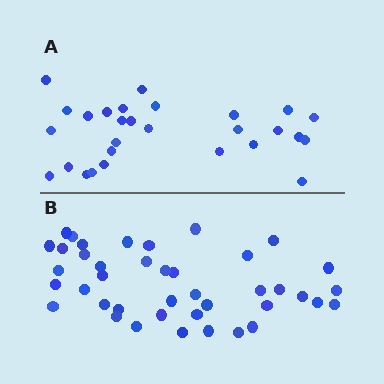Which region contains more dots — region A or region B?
Region B (the bottom region) has more dots.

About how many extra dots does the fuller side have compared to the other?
Region B has approximately 15 more dots than region A.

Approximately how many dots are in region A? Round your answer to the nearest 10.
About 30 dots. (The exact count is 28, which rounds to 30.)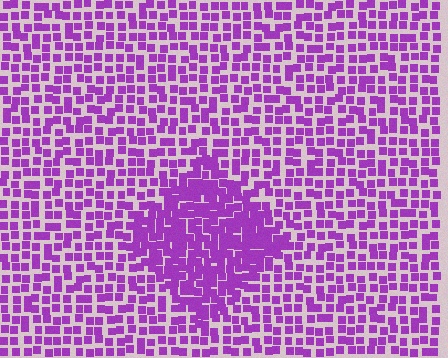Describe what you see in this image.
The image contains small purple elements arranged at two different densities. A diamond-shaped region is visible where the elements are more densely packed than the surrounding area.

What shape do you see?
I see a diamond.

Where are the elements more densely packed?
The elements are more densely packed inside the diamond boundary.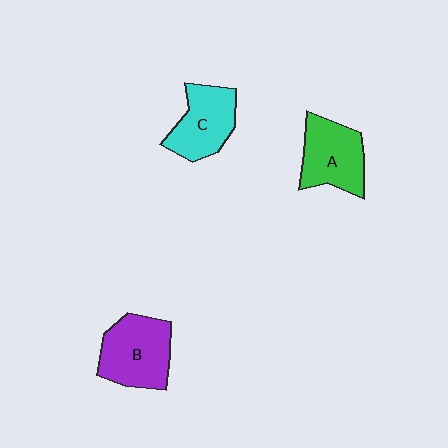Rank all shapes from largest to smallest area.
From largest to smallest: B (purple), A (green), C (cyan).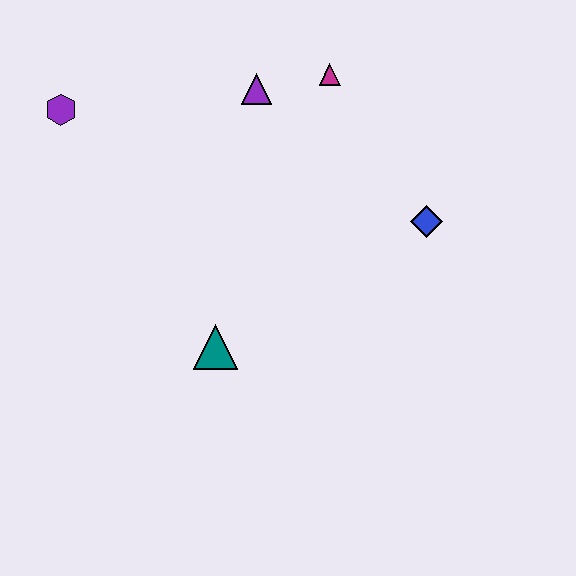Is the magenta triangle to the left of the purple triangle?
No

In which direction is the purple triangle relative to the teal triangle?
The purple triangle is above the teal triangle.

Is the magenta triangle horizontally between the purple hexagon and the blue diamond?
Yes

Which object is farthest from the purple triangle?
The teal triangle is farthest from the purple triangle.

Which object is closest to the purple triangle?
The magenta triangle is closest to the purple triangle.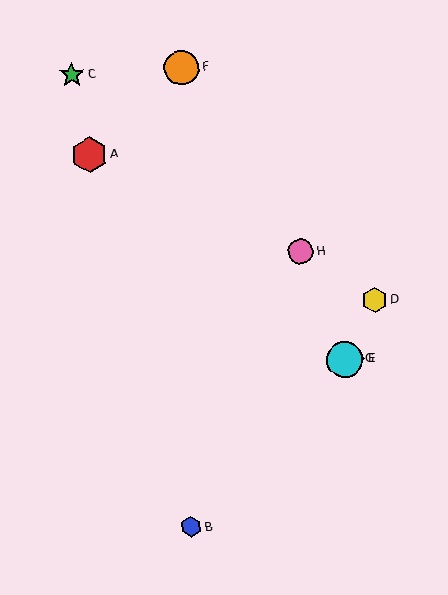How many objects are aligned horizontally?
2 objects (E, G) are aligned horizontally.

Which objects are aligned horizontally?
Objects E, G are aligned horizontally.